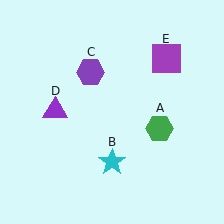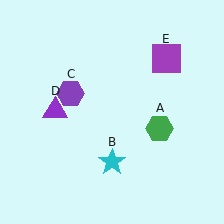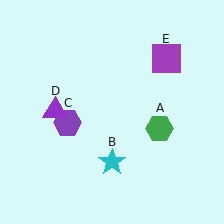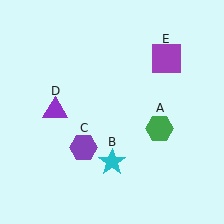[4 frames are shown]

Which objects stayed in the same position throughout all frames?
Green hexagon (object A) and cyan star (object B) and purple triangle (object D) and purple square (object E) remained stationary.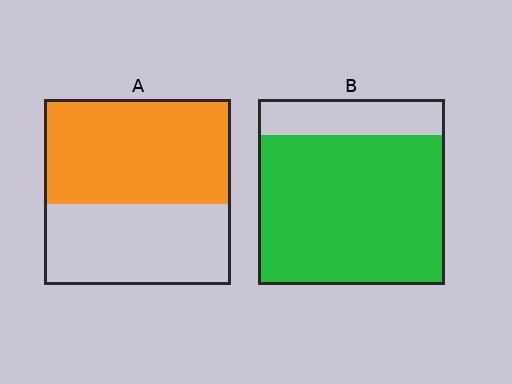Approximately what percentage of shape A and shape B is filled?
A is approximately 55% and B is approximately 80%.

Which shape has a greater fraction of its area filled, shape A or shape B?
Shape B.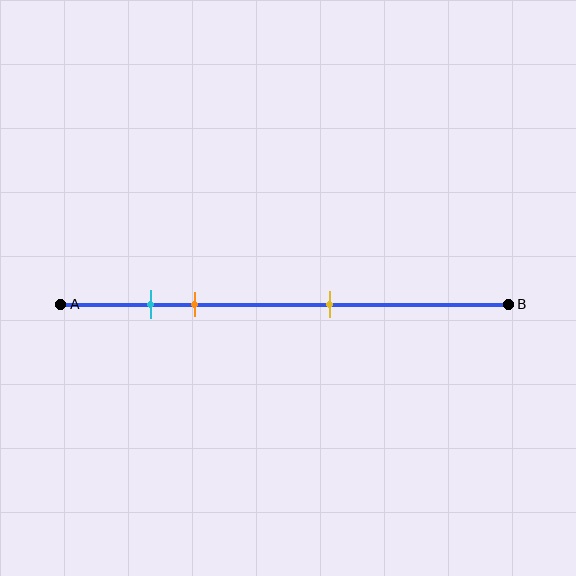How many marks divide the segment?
There are 3 marks dividing the segment.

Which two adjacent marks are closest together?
The cyan and orange marks are the closest adjacent pair.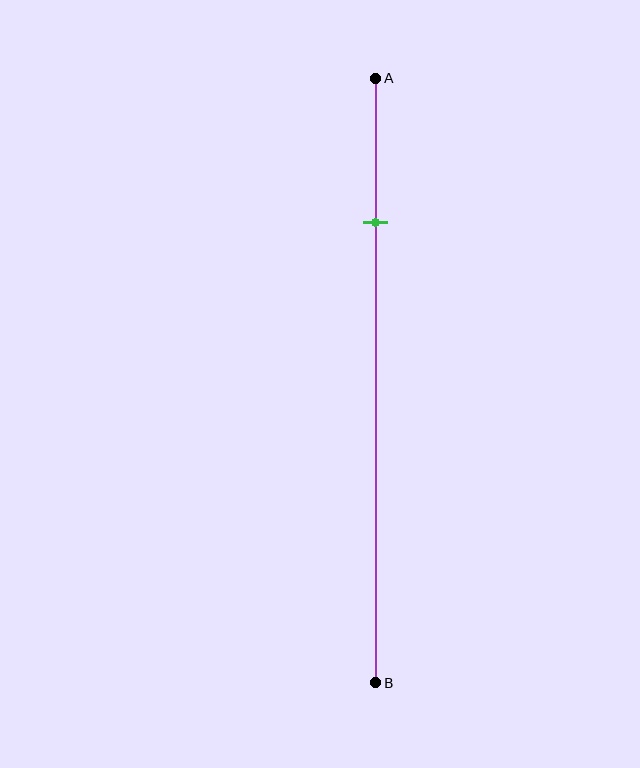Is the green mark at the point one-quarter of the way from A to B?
Yes, the mark is approximately at the one-quarter point.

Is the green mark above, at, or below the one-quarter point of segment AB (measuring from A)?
The green mark is approximately at the one-quarter point of segment AB.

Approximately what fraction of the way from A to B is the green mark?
The green mark is approximately 25% of the way from A to B.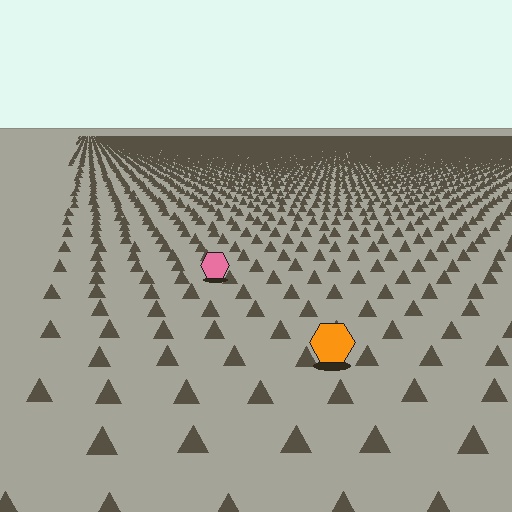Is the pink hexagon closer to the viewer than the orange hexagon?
No. The orange hexagon is closer — you can tell from the texture gradient: the ground texture is coarser near it.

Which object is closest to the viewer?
The orange hexagon is closest. The texture marks near it are larger and more spread out.